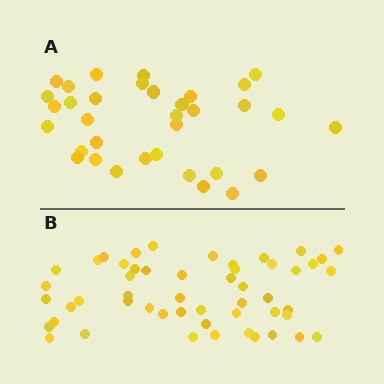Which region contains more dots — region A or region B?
Region B (the bottom region) has more dots.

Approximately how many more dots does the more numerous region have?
Region B has approximately 20 more dots than region A.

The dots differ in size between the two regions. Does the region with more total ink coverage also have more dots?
No. Region A has more total ink coverage because its dots are larger, but region B actually contains more individual dots. Total area can be misleading — the number of items is what matters here.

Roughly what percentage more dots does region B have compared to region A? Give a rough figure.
About 55% more.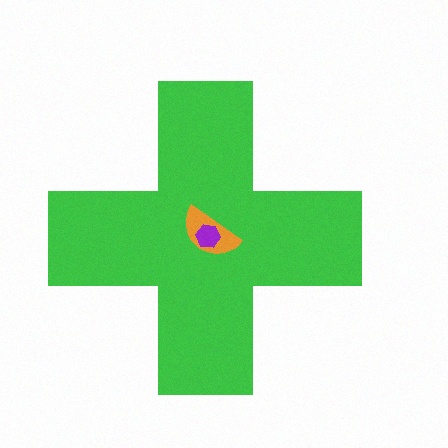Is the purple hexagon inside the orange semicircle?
Yes.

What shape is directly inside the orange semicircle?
The purple hexagon.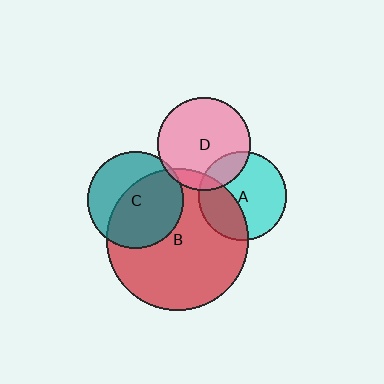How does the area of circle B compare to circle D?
Approximately 2.3 times.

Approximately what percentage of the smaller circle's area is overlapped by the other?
Approximately 60%.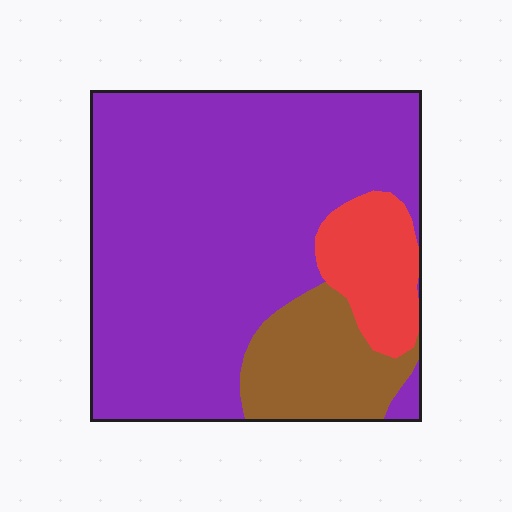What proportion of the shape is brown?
Brown takes up about one sixth (1/6) of the shape.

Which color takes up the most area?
Purple, at roughly 75%.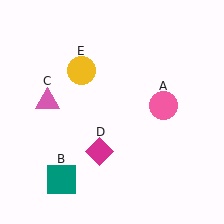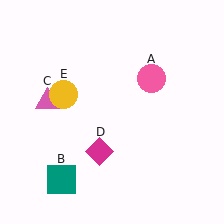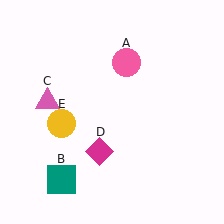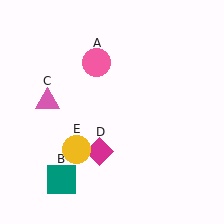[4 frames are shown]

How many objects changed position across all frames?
2 objects changed position: pink circle (object A), yellow circle (object E).